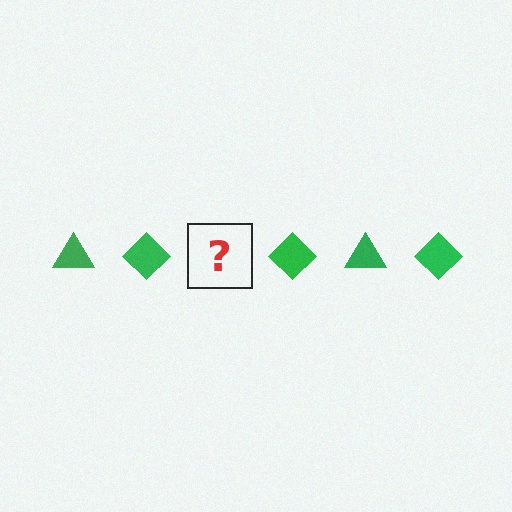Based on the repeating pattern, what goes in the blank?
The blank should be a green triangle.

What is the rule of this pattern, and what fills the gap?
The rule is that the pattern cycles through triangle, diamond shapes in green. The gap should be filled with a green triangle.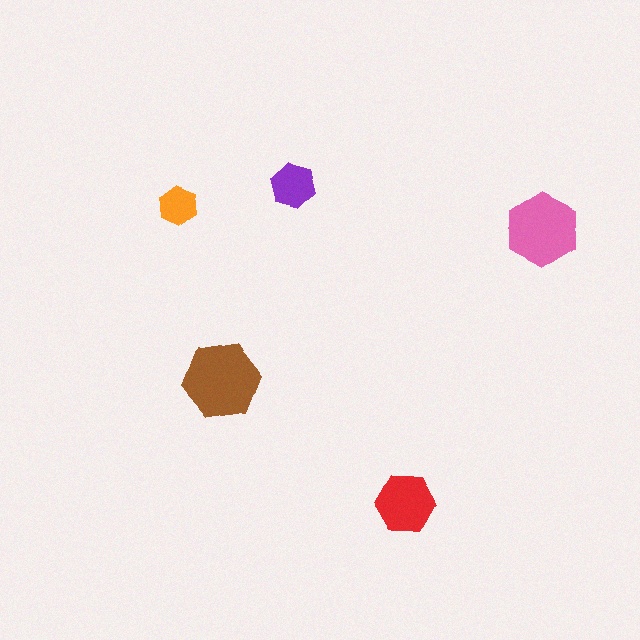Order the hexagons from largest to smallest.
the brown one, the pink one, the red one, the purple one, the orange one.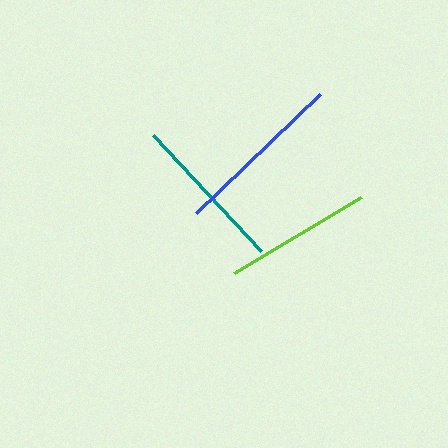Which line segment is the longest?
The blue line is the longest at approximately 172 pixels.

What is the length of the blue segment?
The blue segment is approximately 172 pixels long.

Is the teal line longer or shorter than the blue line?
The blue line is longer than the teal line.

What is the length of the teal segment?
The teal segment is approximately 158 pixels long.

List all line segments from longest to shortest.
From longest to shortest: blue, teal, lime.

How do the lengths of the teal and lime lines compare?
The teal and lime lines are approximately the same length.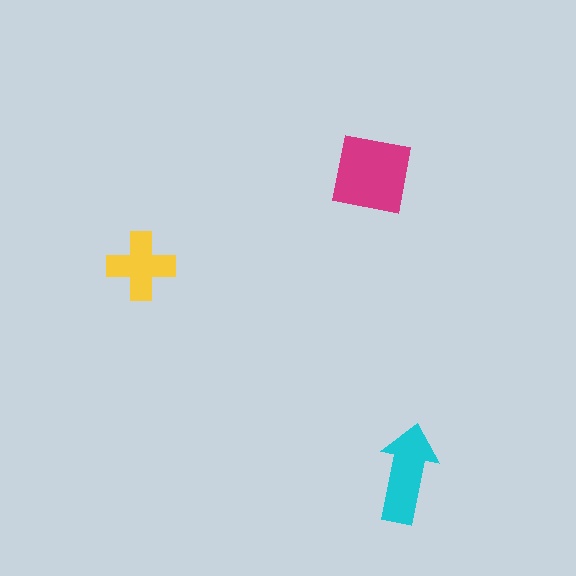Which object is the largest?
The magenta square.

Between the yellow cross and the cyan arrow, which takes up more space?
The cyan arrow.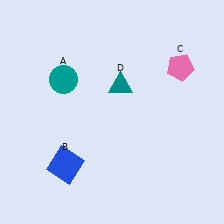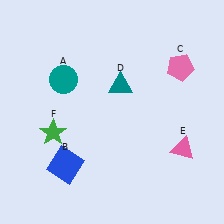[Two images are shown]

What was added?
A pink triangle (E), a green star (F) were added in Image 2.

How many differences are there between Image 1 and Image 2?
There are 2 differences between the two images.